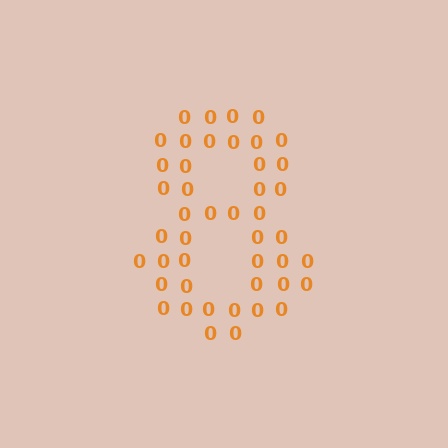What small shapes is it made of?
It is made of small digit 0's.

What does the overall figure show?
The overall figure shows the digit 8.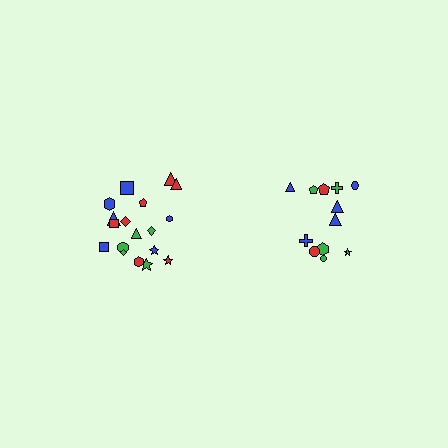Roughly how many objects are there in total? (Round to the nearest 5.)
Roughly 30 objects in total.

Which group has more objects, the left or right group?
The left group.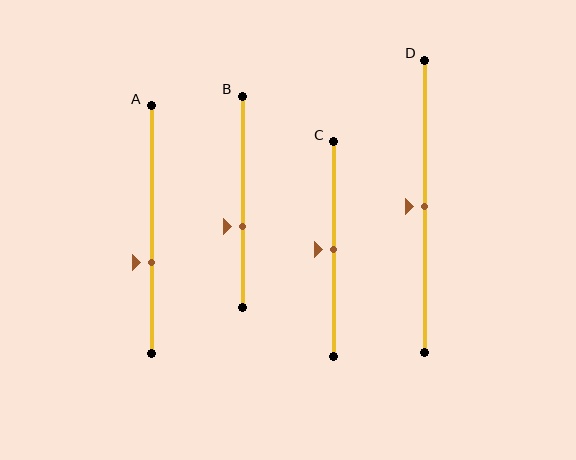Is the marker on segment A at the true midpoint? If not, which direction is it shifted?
No, the marker on segment A is shifted downward by about 13% of the segment length.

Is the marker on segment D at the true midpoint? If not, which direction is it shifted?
Yes, the marker on segment D is at the true midpoint.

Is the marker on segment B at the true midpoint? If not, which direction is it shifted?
No, the marker on segment B is shifted downward by about 11% of the segment length.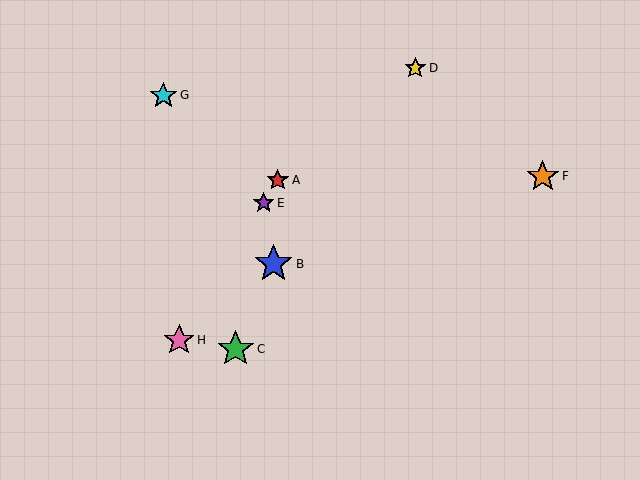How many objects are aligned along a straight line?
3 objects (A, E, H) are aligned along a straight line.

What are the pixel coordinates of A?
Object A is at (278, 180).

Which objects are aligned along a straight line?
Objects A, E, H are aligned along a straight line.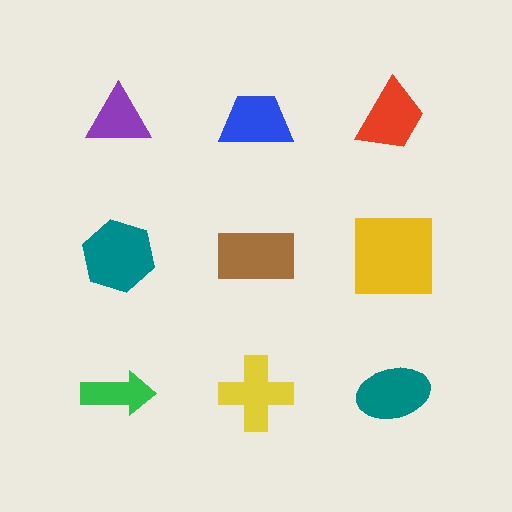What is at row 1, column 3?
A red trapezoid.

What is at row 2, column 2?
A brown rectangle.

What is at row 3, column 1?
A green arrow.